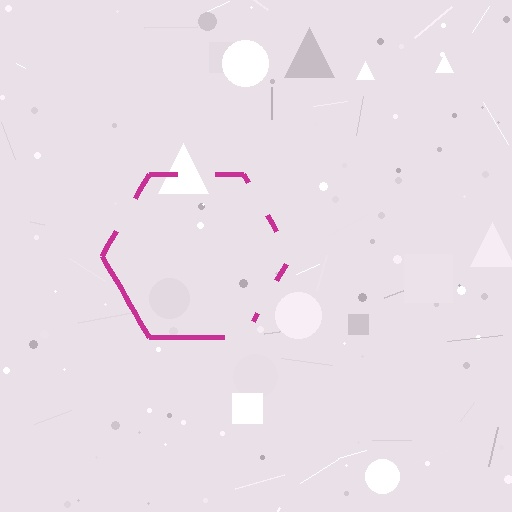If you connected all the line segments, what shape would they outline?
They would outline a hexagon.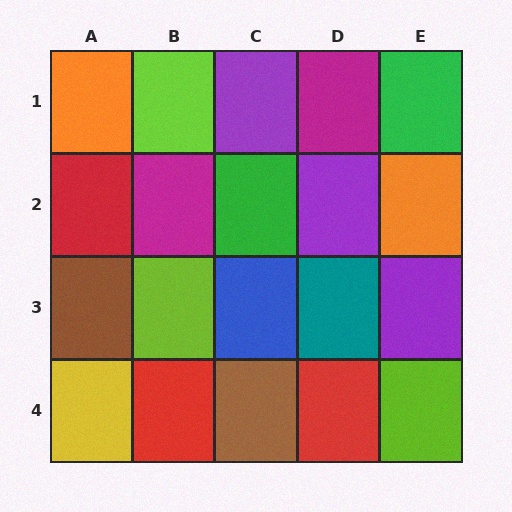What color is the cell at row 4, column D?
Red.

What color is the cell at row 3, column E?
Purple.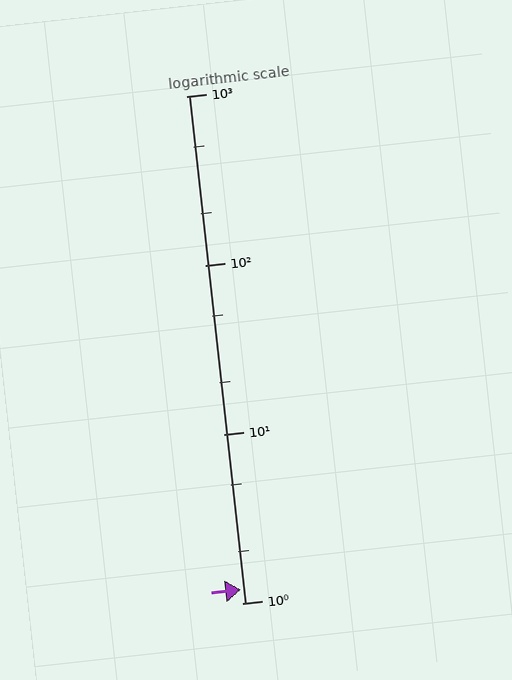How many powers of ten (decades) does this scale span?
The scale spans 3 decades, from 1 to 1000.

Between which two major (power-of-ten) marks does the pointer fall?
The pointer is between 1 and 10.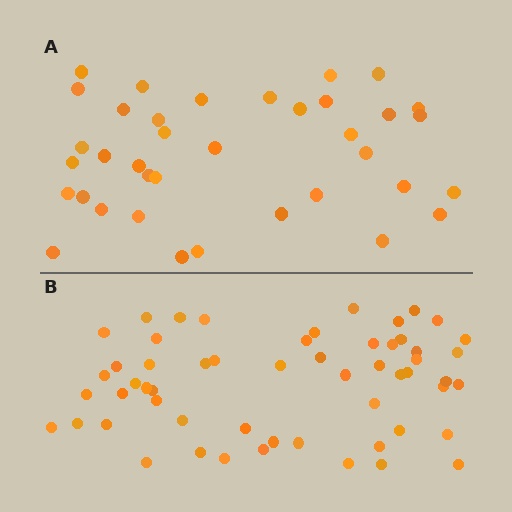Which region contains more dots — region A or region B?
Region B (the bottom region) has more dots.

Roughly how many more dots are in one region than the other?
Region B has approximately 20 more dots than region A.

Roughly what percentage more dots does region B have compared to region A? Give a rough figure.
About 50% more.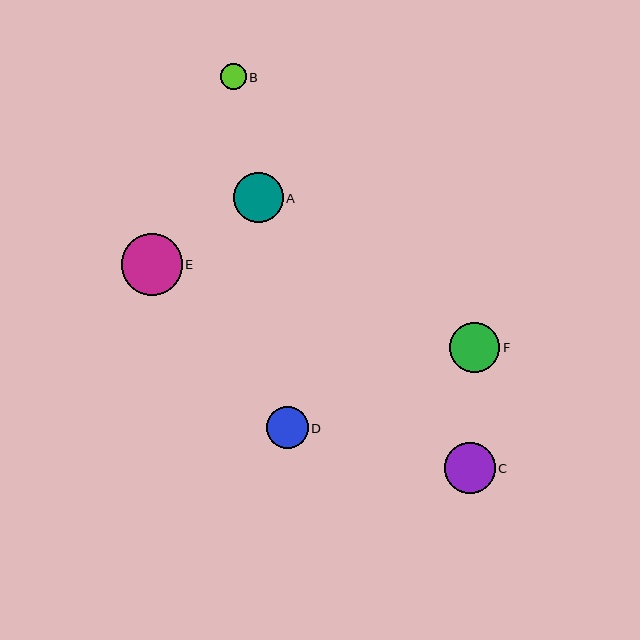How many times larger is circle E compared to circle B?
Circle E is approximately 2.3 times the size of circle B.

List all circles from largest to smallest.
From largest to smallest: E, C, A, F, D, B.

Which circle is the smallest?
Circle B is the smallest with a size of approximately 26 pixels.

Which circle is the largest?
Circle E is the largest with a size of approximately 61 pixels.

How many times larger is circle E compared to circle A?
Circle E is approximately 1.2 times the size of circle A.